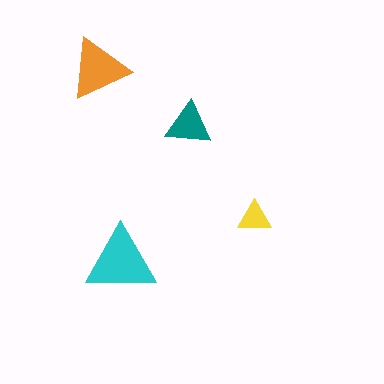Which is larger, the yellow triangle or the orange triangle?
The orange one.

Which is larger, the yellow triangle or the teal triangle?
The teal one.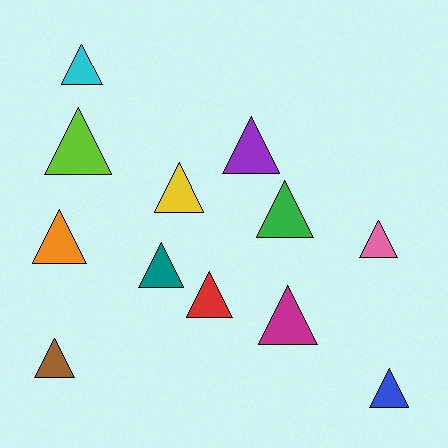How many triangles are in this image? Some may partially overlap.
There are 12 triangles.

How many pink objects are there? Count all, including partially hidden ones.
There is 1 pink object.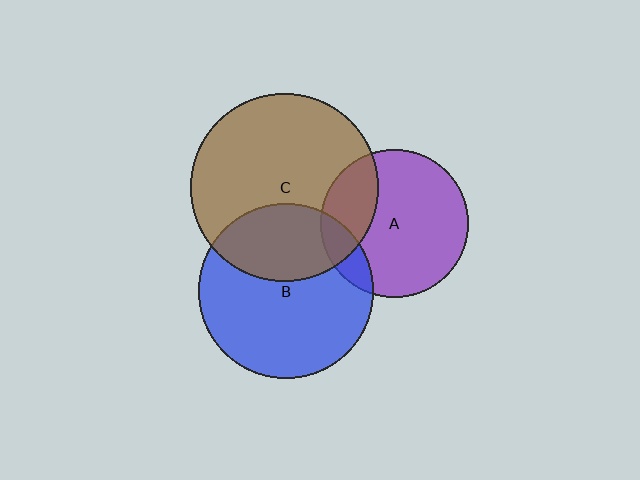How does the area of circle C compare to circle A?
Approximately 1.6 times.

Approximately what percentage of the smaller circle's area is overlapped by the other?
Approximately 25%.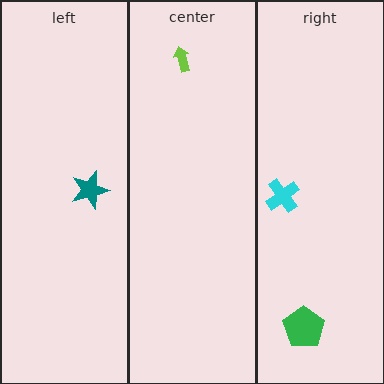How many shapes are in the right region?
2.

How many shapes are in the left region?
1.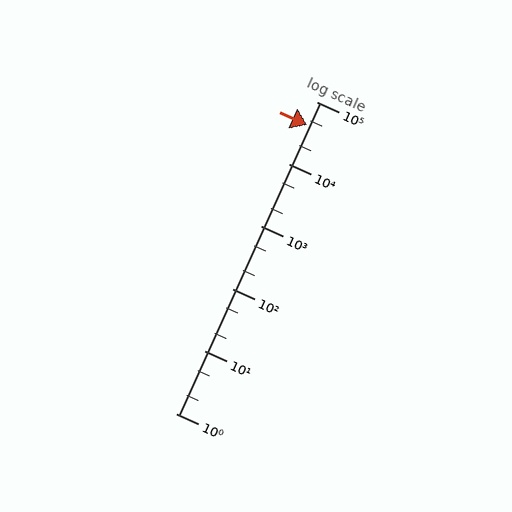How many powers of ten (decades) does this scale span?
The scale spans 5 decades, from 1 to 100000.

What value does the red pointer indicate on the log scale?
The pointer indicates approximately 43000.